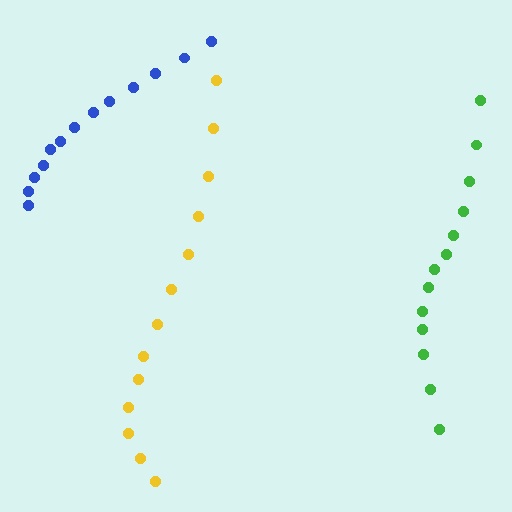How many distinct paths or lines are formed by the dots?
There are 3 distinct paths.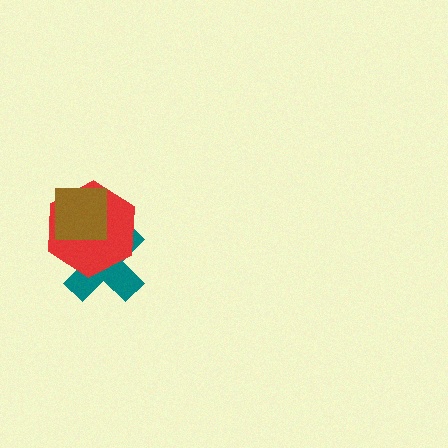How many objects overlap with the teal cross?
2 objects overlap with the teal cross.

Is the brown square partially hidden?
No, no other shape covers it.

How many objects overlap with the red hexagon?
2 objects overlap with the red hexagon.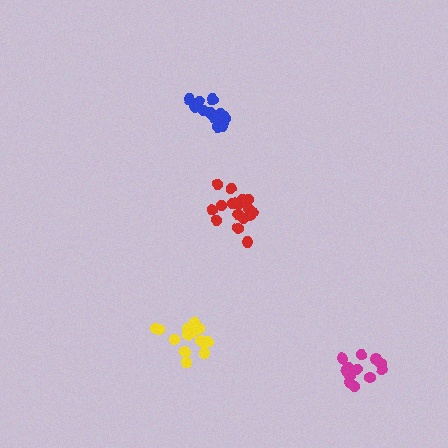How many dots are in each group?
Group 1: 14 dots, Group 2: 13 dots, Group 3: 18 dots, Group 4: 18 dots (63 total).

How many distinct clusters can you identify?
There are 4 distinct clusters.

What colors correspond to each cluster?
The clusters are colored: yellow, magenta, blue, red.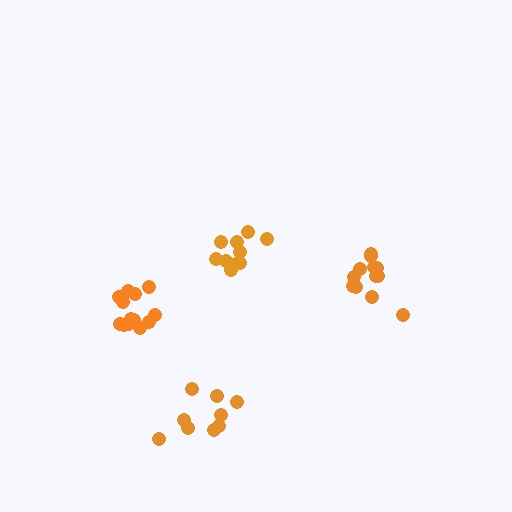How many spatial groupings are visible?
There are 4 spatial groupings.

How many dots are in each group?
Group 1: 10 dots, Group 2: 13 dots, Group 3: 9 dots, Group 4: 12 dots (44 total).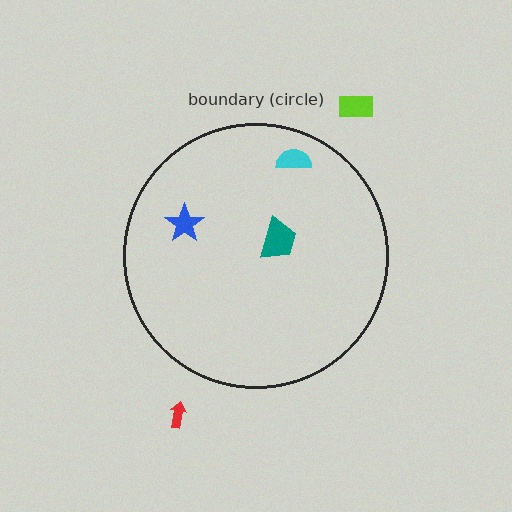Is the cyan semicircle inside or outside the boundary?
Inside.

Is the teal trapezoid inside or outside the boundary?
Inside.